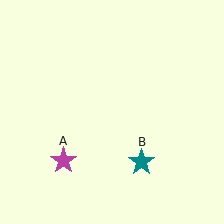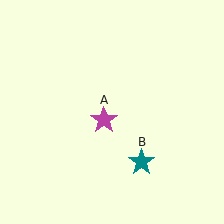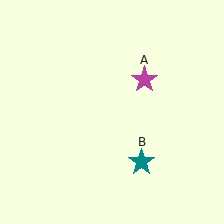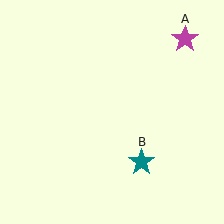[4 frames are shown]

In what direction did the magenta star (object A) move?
The magenta star (object A) moved up and to the right.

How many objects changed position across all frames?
1 object changed position: magenta star (object A).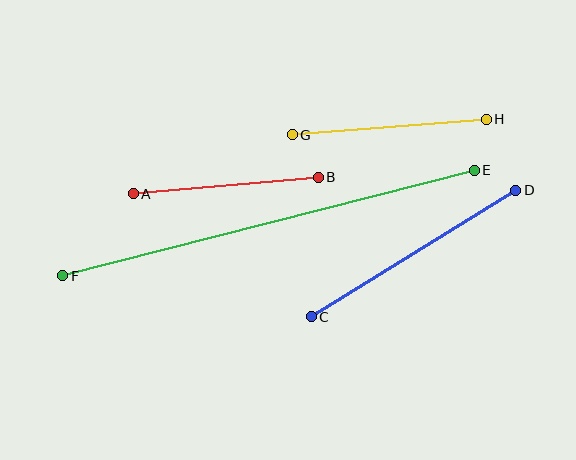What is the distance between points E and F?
The distance is approximately 425 pixels.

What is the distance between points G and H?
The distance is approximately 195 pixels.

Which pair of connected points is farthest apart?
Points E and F are farthest apart.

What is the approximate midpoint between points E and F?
The midpoint is at approximately (268, 223) pixels.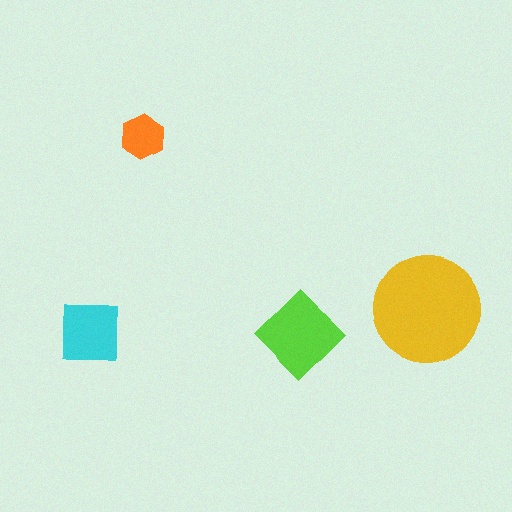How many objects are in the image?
There are 4 objects in the image.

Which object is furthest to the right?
The yellow circle is rightmost.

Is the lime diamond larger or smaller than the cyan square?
Larger.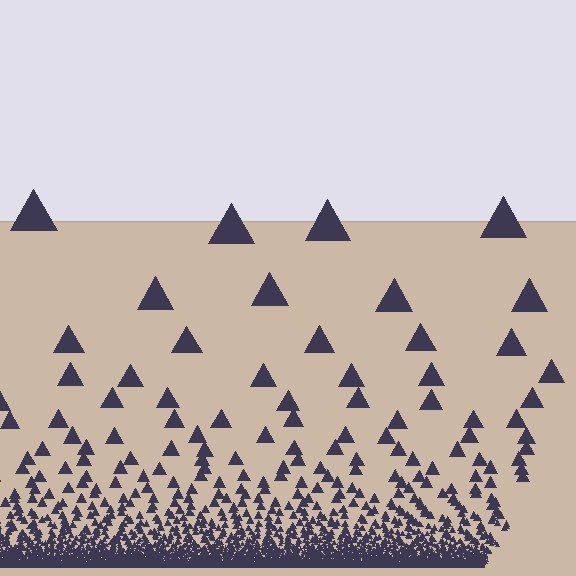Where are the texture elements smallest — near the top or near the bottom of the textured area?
Near the bottom.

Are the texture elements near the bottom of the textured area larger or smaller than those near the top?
Smaller. The gradient is inverted — elements near the bottom are smaller and denser.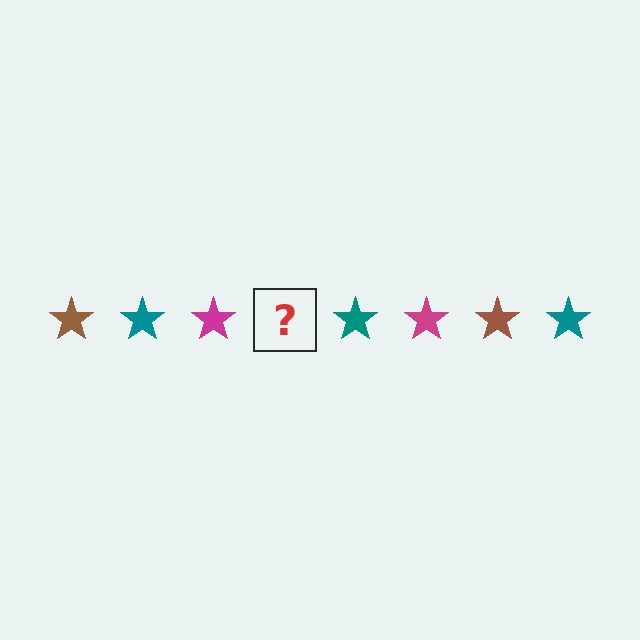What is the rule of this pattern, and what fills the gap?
The rule is that the pattern cycles through brown, teal, magenta stars. The gap should be filled with a brown star.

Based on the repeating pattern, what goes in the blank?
The blank should be a brown star.